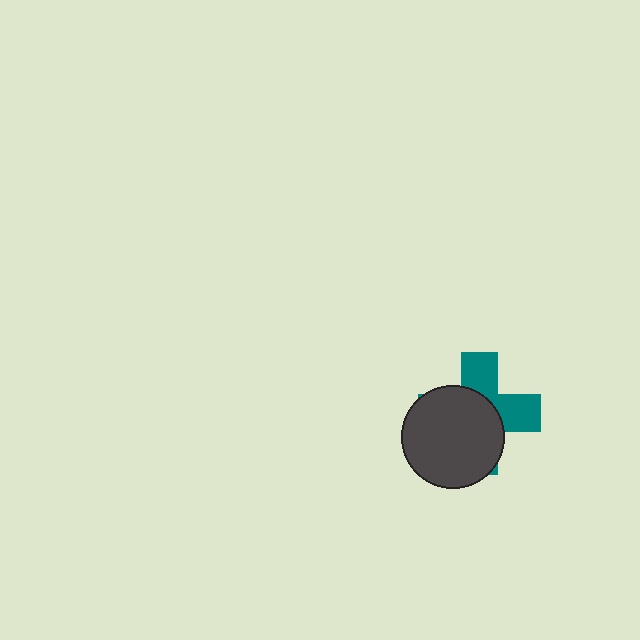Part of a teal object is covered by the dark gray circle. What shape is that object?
It is a cross.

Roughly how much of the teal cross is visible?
A small part of it is visible (roughly 41%).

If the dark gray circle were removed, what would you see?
You would see the complete teal cross.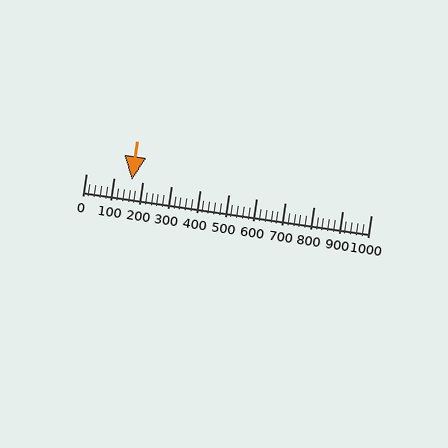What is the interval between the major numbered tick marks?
The major tick marks are spaced 100 units apart.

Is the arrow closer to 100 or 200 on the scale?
The arrow is closer to 200.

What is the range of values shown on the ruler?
The ruler shows values from 0 to 1000.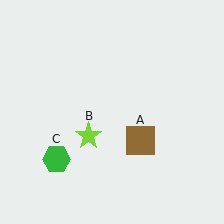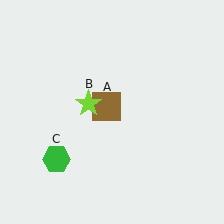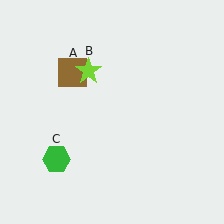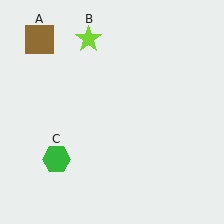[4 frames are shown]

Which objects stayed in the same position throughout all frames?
Green hexagon (object C) remained stationary.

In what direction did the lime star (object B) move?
The lime star (object B) moved up.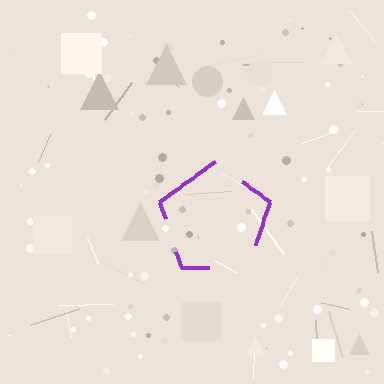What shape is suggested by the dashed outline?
The dashed outline suggests a pentagon.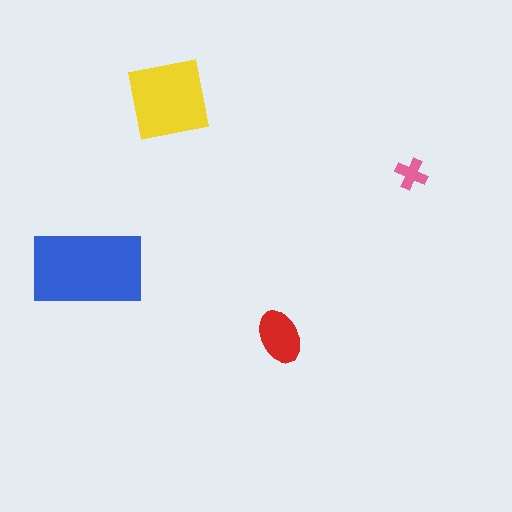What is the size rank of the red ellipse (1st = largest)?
3rd.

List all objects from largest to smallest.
The blue rectangle, the yellow square, the red ellipse, the pink cross.